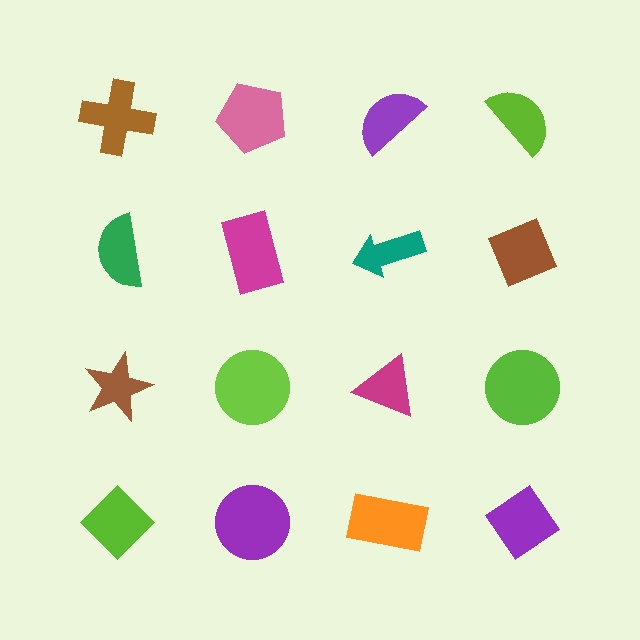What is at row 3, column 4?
A lime circle.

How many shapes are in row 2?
4 shapes.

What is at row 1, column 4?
A lime semicircle.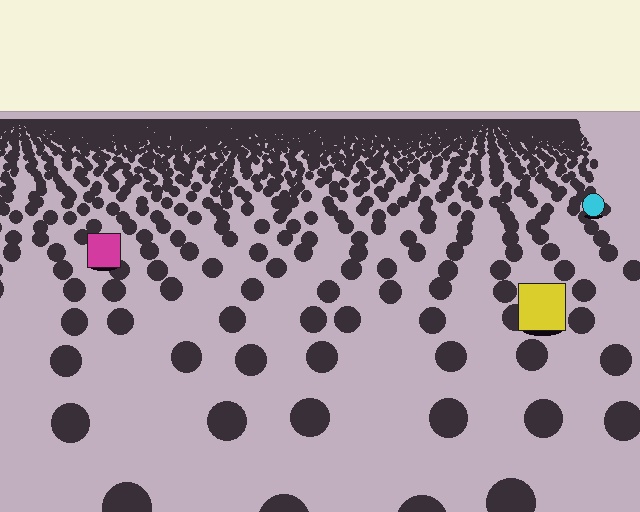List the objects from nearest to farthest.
From nearest to farthest: the yellow square, the magenta square, the cyan circle.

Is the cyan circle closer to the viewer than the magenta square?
No. The magenta square is closer — you can tell from the texture gradient: the ground texture is coarser near it.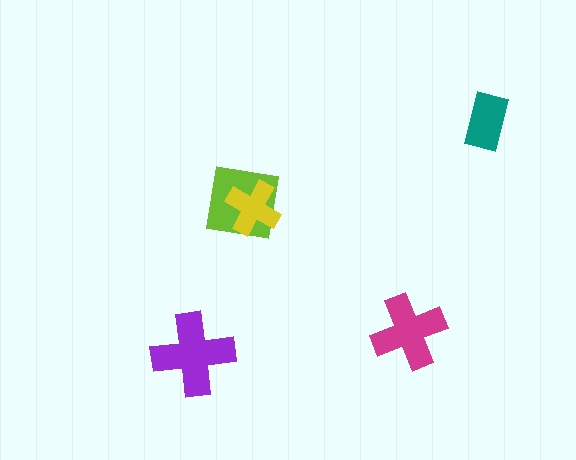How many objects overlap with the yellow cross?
1 object overlaps with the yellow cross.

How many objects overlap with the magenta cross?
0 objects overlap with the magenta cross.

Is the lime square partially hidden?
Yes, it is partially covered by another shape.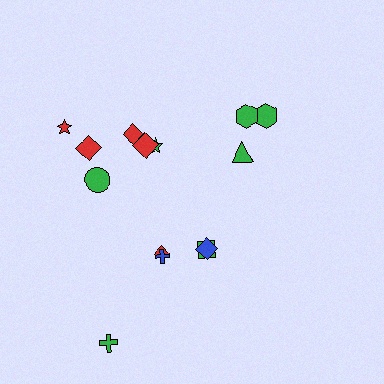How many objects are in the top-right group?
There are 3 objects.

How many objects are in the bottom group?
There are 5 objects.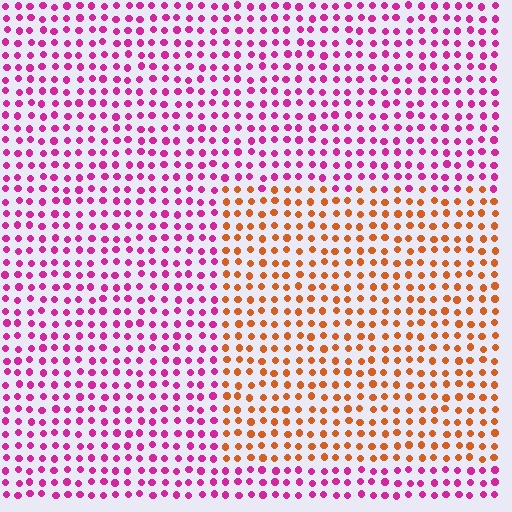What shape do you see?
I see a rectangle.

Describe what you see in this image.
The image is filled with small magenta elements in a uniform arrangement. A rectangle-shaped region is visible where the elements are tinted to a slightly different hue, forming a subtle color boundary.